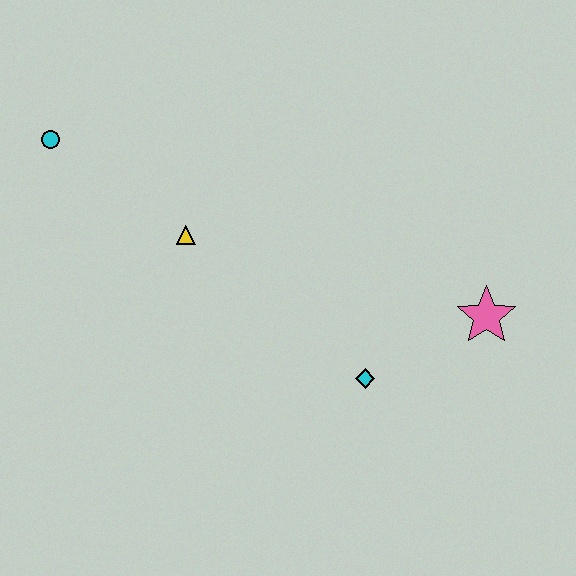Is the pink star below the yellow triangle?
Yes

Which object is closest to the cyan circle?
The yellow triangle is closest to the cyan circle.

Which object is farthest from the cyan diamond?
The cyan circle is farthest from the cyan diamond.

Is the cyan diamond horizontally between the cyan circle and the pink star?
Yes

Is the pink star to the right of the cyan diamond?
Yes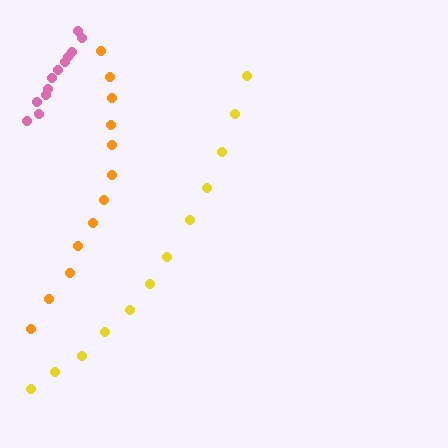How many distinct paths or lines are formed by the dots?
There are 3 distinct paths.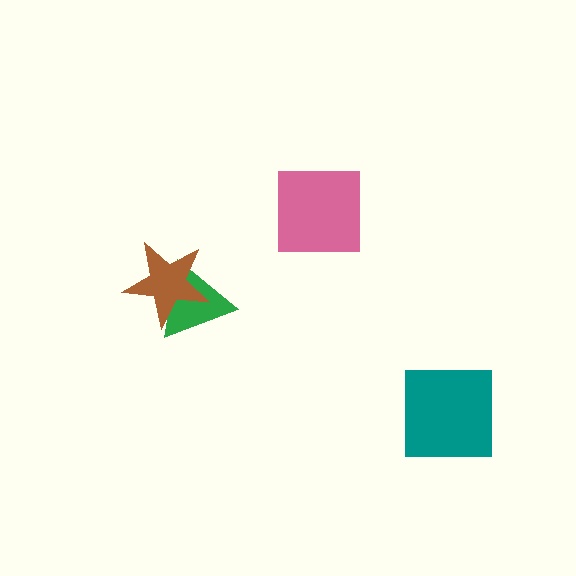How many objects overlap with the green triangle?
1 object overlaps with the green triangle.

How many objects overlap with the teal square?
0 objects overlap with the teal square.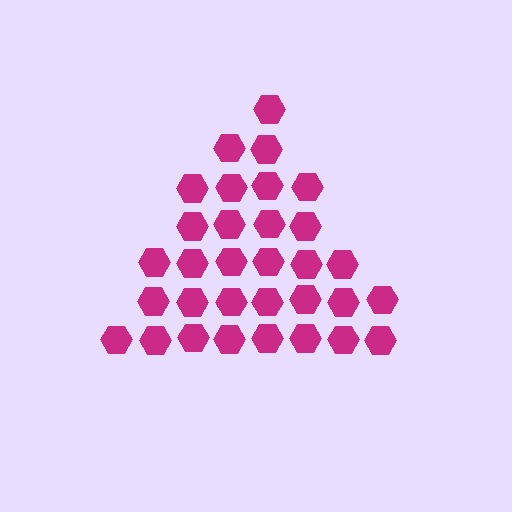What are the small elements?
The small elements are hexagons.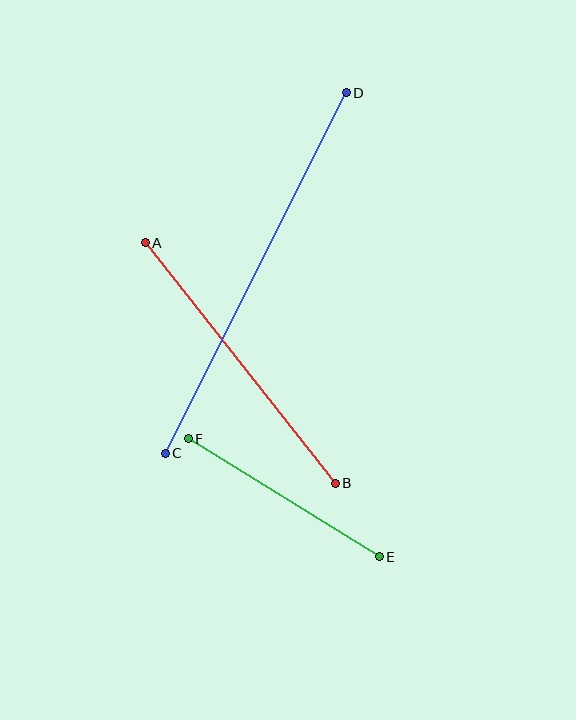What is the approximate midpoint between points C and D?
The midpoint is at approximately (256, 273) pixels.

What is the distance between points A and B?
The distance is approximately 307 pixels.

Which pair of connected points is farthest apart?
Points C and D are farthest apart.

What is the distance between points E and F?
The distance is approximately 225 pixels.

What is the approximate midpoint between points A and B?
The midpoint is at approximately (240, 363) pixels.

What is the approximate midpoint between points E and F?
The midpoint is at approximately (284, 498) pixels.